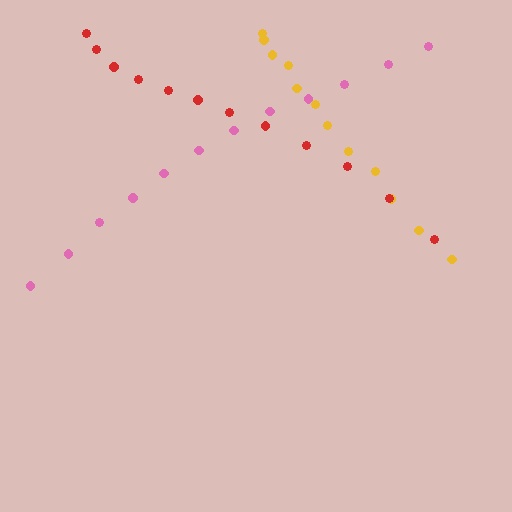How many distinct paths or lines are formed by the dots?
There are 3 distinct paths.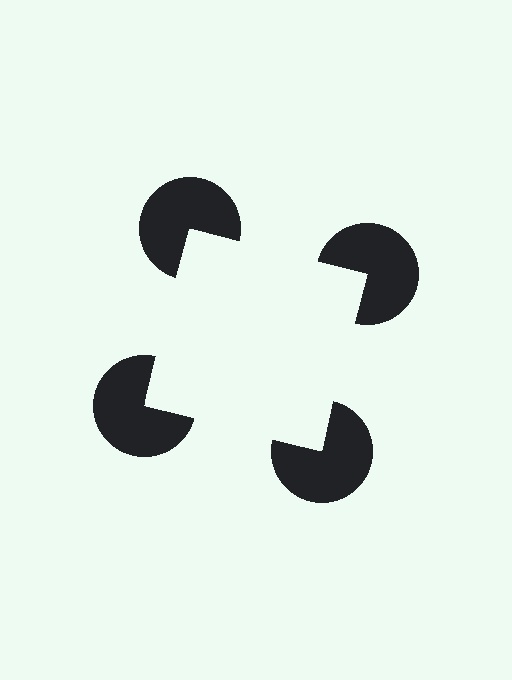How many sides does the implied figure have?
4 sides.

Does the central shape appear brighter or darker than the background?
It typically appears slightly brighter than the background, even though no actual brightness change is drawn.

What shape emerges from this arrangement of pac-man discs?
An illusory square — its edges are inferred from the aligned wedge cuts in the pac-man discs, not physically drawn.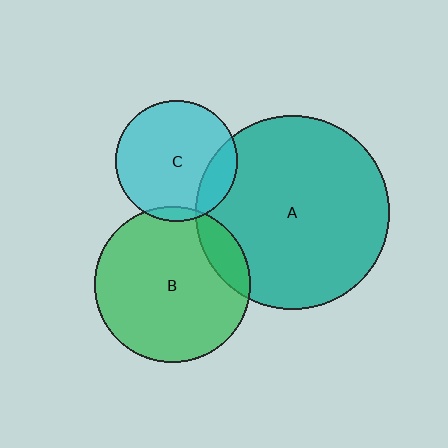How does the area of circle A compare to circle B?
Approximately 1.5 times.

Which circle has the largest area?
Circle A (teal).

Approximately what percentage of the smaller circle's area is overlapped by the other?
Approximately 15%.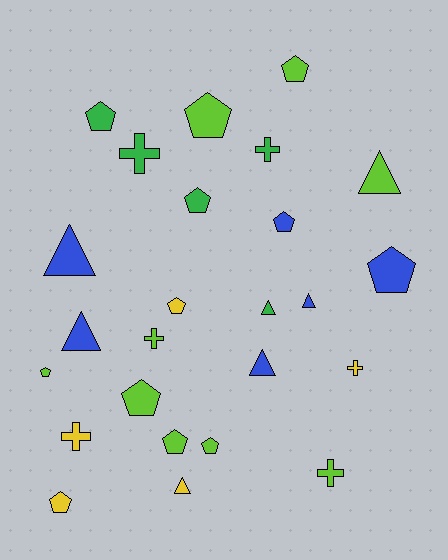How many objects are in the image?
There are 25 objects.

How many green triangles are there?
There is 1 green triangle.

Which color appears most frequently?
Lime, with 9 objects.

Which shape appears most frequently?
Pentagon, with 12 objects.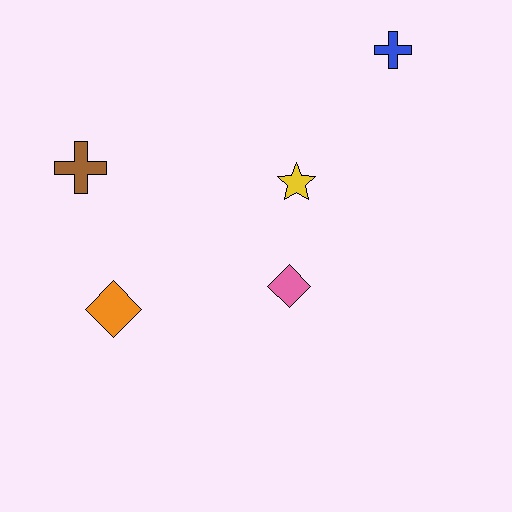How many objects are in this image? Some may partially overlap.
There are 5 objects.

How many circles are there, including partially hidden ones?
There are no circles.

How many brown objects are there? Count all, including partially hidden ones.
There is 1 brown object.